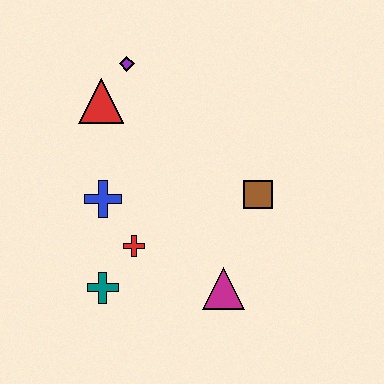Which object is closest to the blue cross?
The red cross is closest to the blue cross.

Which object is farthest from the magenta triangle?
The purple diamond is farthest from the magenta triangle.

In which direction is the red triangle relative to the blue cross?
The red triangle is above the blue cross.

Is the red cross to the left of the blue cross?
No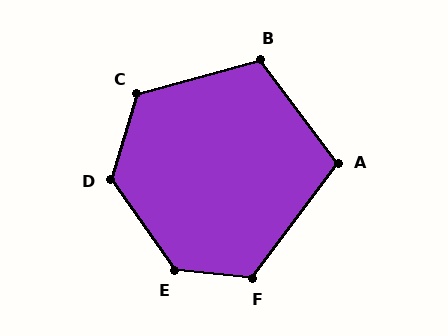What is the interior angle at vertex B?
Approximately 111 degrees (obtuse).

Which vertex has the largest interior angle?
E, at approximately 131 degrees.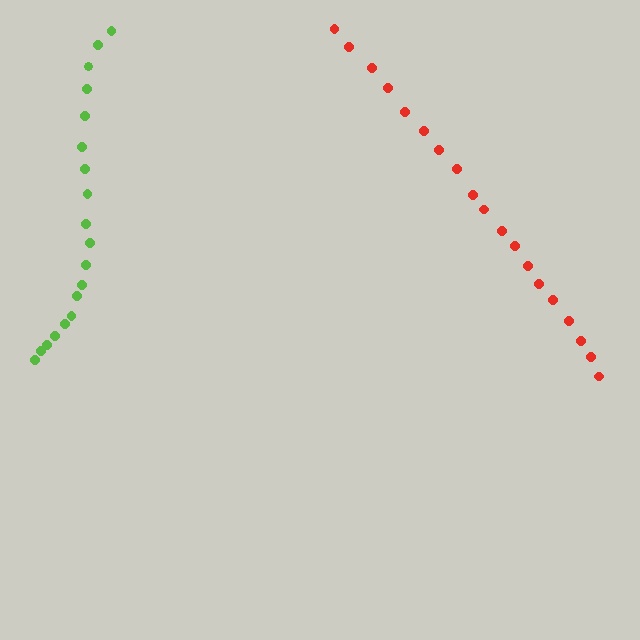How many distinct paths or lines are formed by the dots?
There are 2 distinct paths.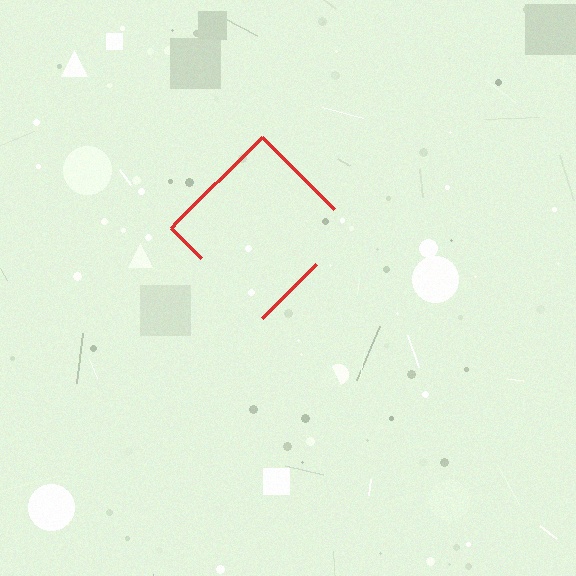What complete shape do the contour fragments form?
The contour fragments form a diamond.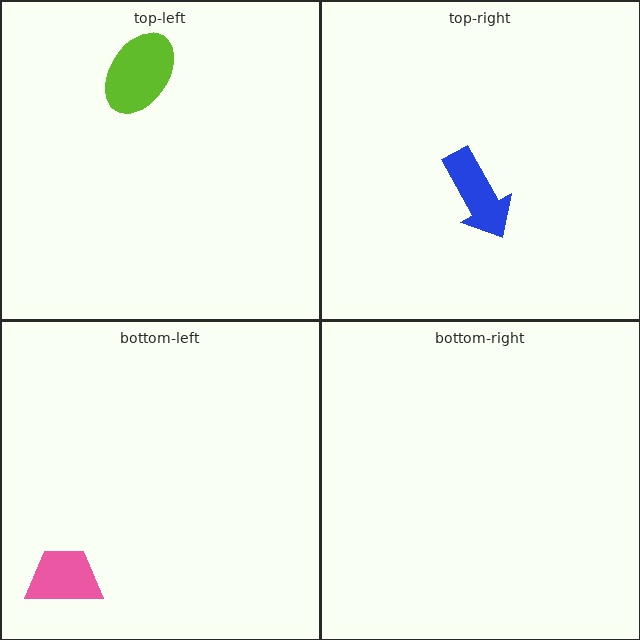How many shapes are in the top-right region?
1.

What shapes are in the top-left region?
The lime ellipse.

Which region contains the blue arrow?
The top-right region.